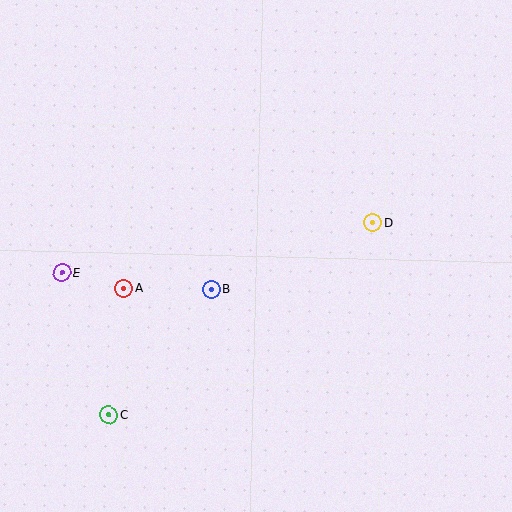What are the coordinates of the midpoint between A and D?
The midpoint between A and D is at (248, 255).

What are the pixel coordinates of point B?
Point B is at (211, 289).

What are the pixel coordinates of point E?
Point E is at (62, 272).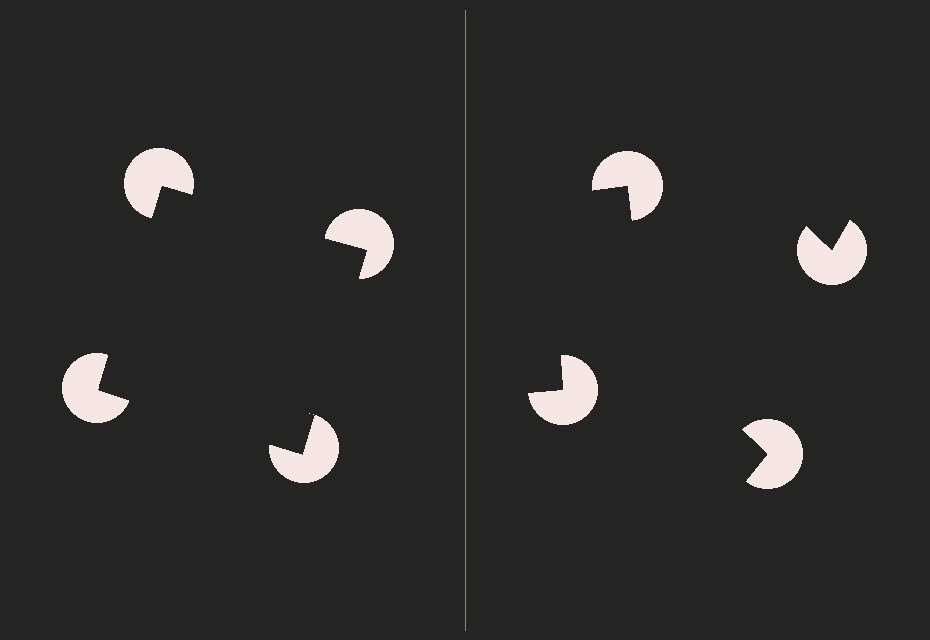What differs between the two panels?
The pac-man discs are positioned identically on both sides; only the wedge orientations differ. On the left they align to a square; on the right they are misaligned.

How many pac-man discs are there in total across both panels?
8 — 4 on each side.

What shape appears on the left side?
An illusory square.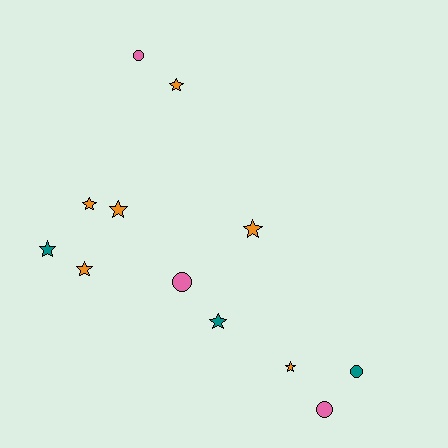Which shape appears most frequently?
Star, with 8 objects.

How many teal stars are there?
There are 2 teal stars.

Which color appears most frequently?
Orange, with 6 objects.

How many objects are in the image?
There are 12 objects.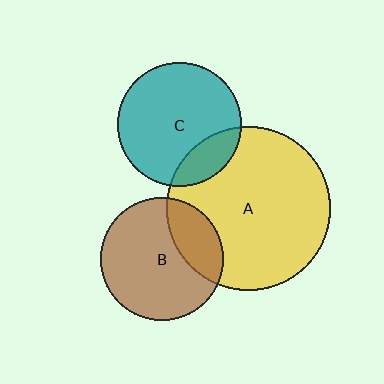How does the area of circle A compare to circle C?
Approximately 1.7 times.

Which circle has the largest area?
Circle A (yellow).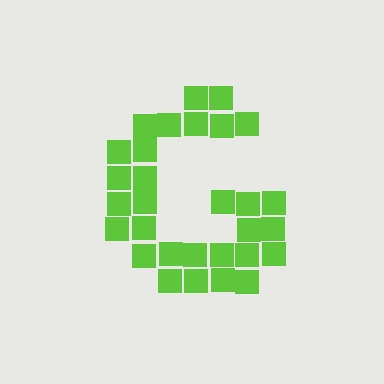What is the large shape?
The large shape is the letter G.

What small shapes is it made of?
It is made of small squares.